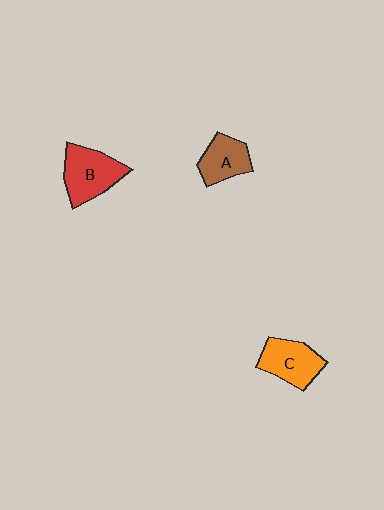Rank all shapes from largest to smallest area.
From largest to smallest: B (red), C (orange), A (brown).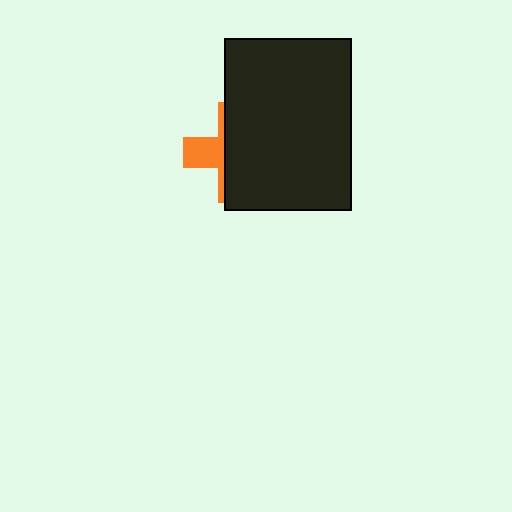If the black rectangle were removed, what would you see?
You would see the complete orange cross.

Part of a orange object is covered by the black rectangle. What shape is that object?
It is a cross.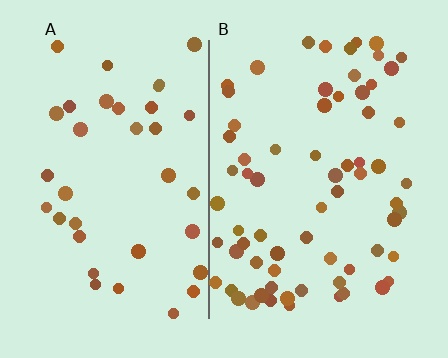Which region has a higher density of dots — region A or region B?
B (the right).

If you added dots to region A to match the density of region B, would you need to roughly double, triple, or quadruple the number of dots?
Approximately double.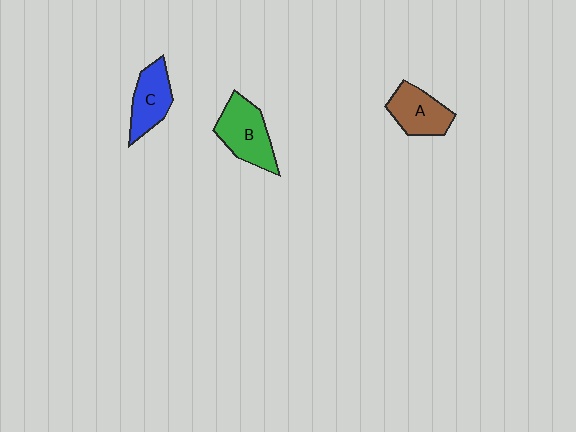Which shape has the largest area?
Shape B (green).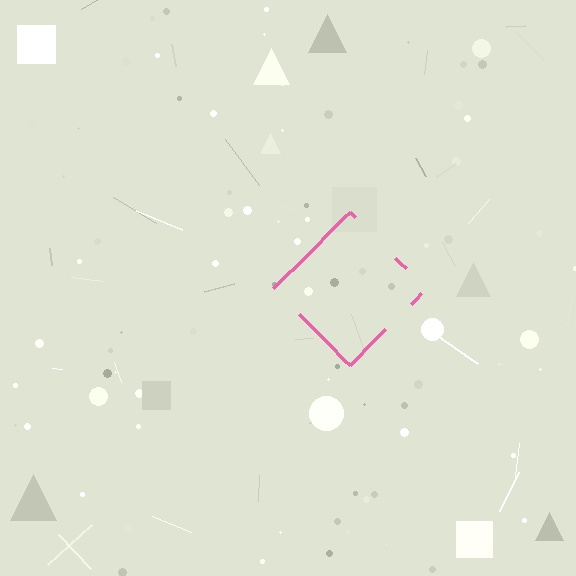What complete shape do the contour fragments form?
The contour fragments form a diamond.